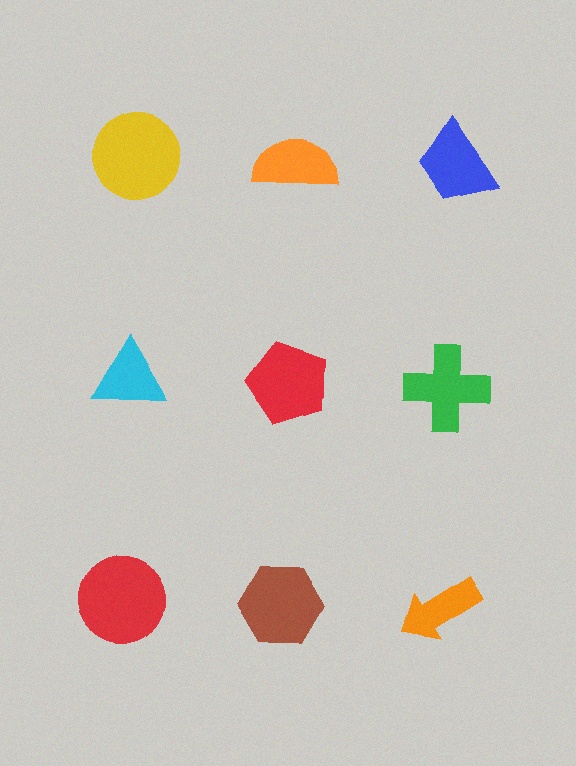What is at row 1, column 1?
A yellow circle.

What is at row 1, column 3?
A blue trapezoid.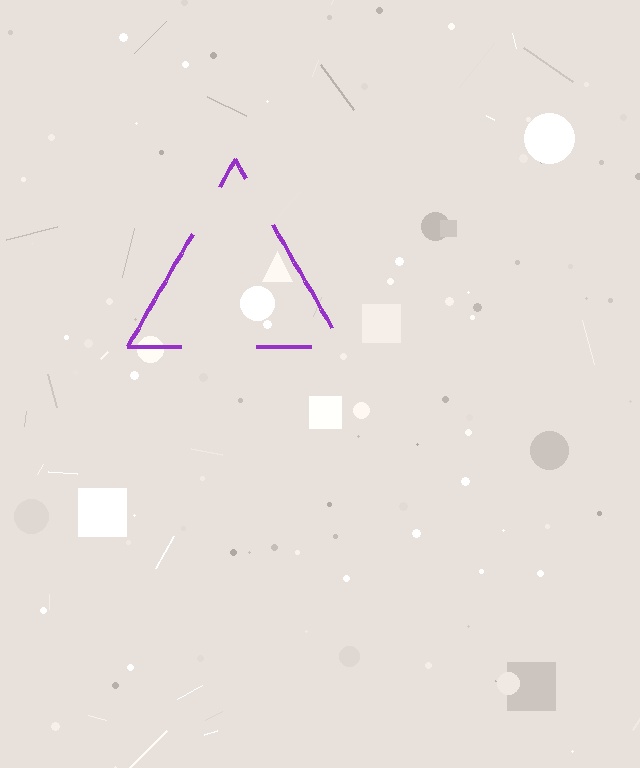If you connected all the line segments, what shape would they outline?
They would outline a triangle.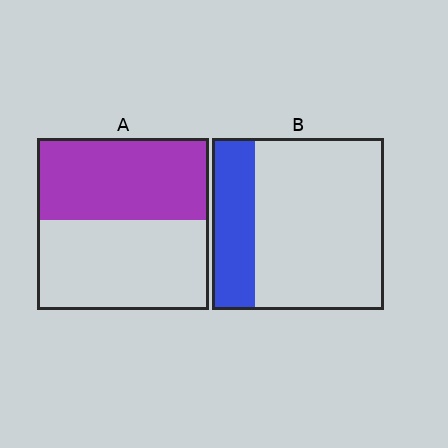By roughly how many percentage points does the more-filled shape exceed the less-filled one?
By roughly 25 percentage points (A over B).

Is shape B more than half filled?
No.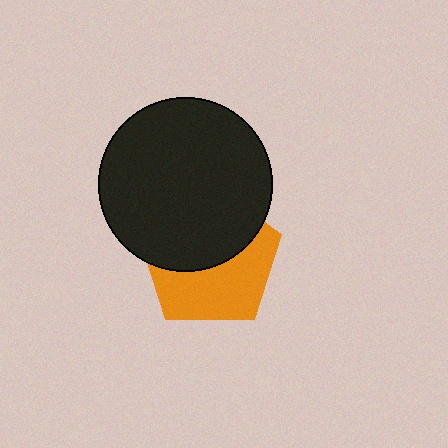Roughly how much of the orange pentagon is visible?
About half of it is visible (roughly 49%).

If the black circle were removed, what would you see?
You would see the complete orange pentagon.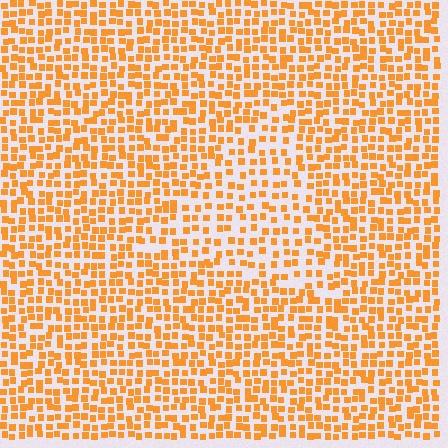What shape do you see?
I see a triangle.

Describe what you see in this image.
The image contains small orange elements arranged at two different densities. A triangle-shaped region is visible where the elements are less densely packed than the surrounding area.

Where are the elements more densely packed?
The elements are more densely packed outside the triangle boundary.